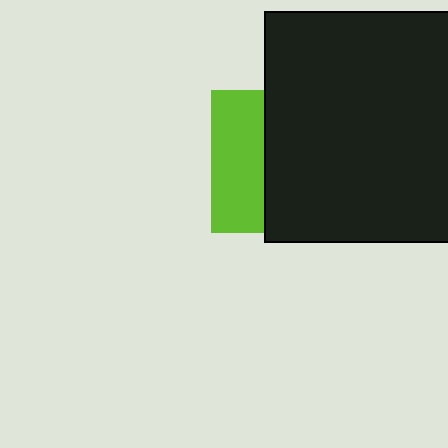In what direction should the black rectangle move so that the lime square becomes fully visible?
The black rectangle should move right. That is the shortest direction to clear the overlap and leave the lime square fully visible.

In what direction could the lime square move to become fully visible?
The lime square could move left. That would shift it out from behind the black rectangle entirely.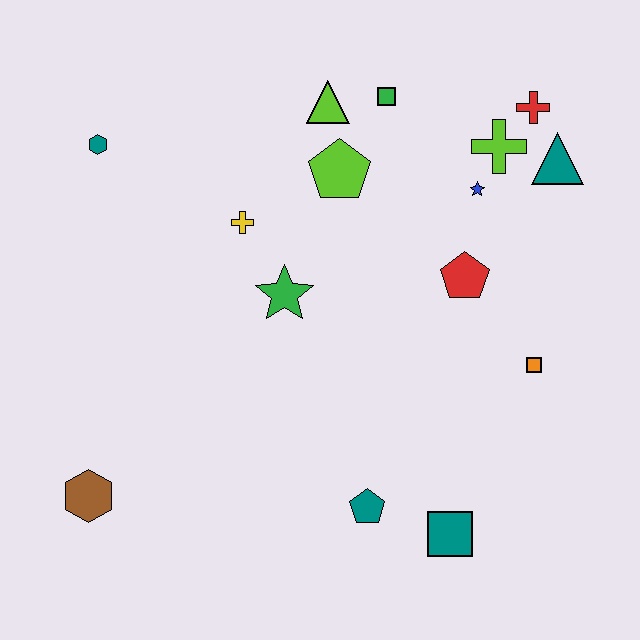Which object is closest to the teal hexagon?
The yellow cross is closest to the teal hexagon.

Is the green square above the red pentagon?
Yes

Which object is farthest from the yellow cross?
The teal square is farthest from the yellow cross.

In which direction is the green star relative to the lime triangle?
The green star is below the lime triangle.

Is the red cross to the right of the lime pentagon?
Yes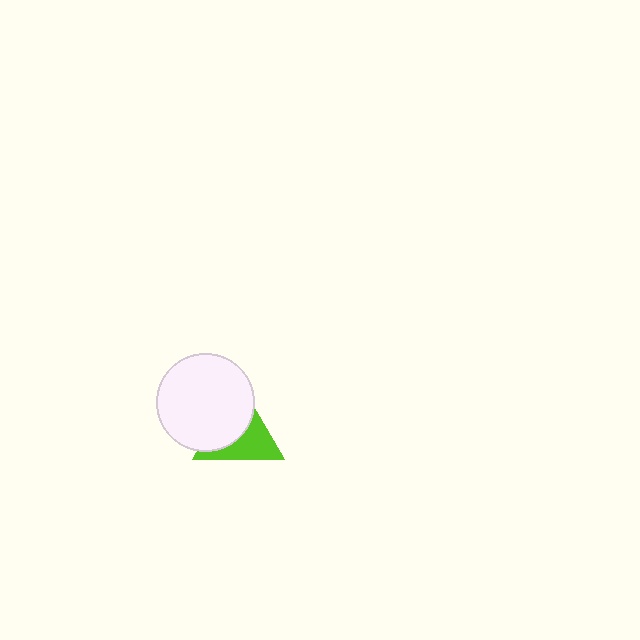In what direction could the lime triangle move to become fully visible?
The lime triangle could move toward the lower-right. That would shift it out from behind the white circle entirely.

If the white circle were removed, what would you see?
You would see the complete lime triangle.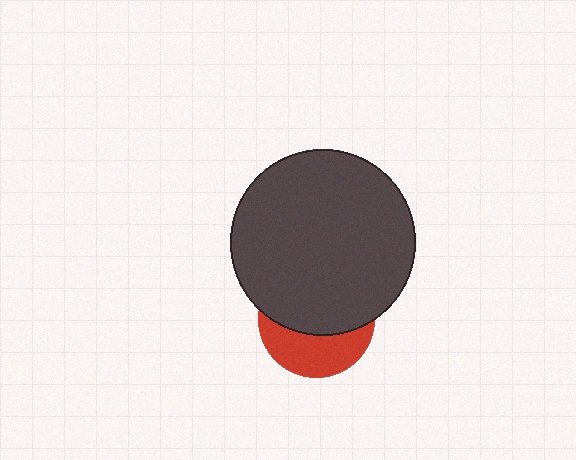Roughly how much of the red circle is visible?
A small part of it is visible (roughly 39%).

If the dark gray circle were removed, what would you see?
You would see the complete red circle.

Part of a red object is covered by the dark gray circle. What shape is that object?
It is a circle.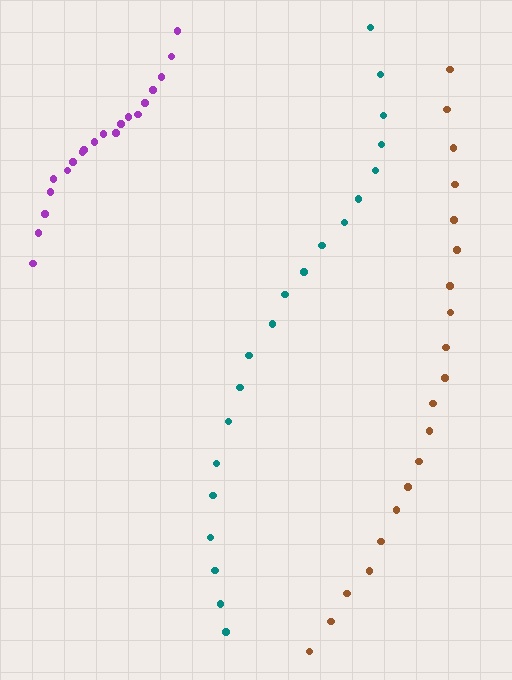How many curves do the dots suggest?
There are 3 distinct paths.